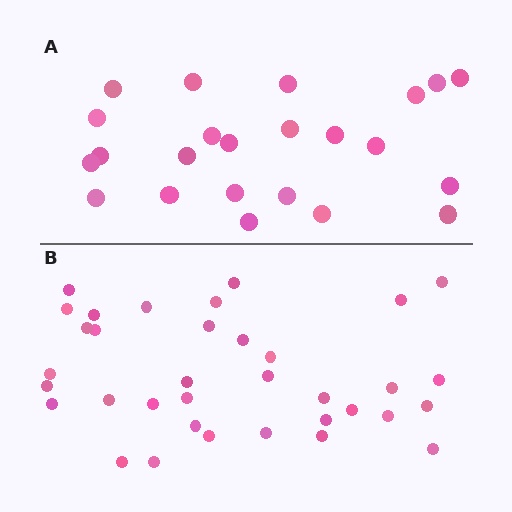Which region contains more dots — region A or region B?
Region B (the bottom region) has more dots.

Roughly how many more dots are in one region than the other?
Region B has roughly 12 or so more dots than region A.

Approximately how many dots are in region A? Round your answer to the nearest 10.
About 20 dots. (The exact count is 23, which rounds to 20.)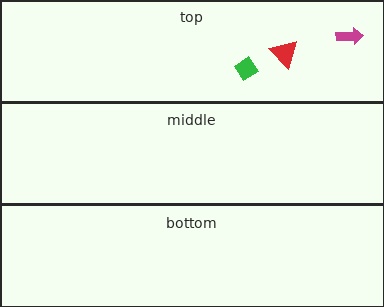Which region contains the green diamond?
The top region.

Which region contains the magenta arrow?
The top region.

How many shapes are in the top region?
3.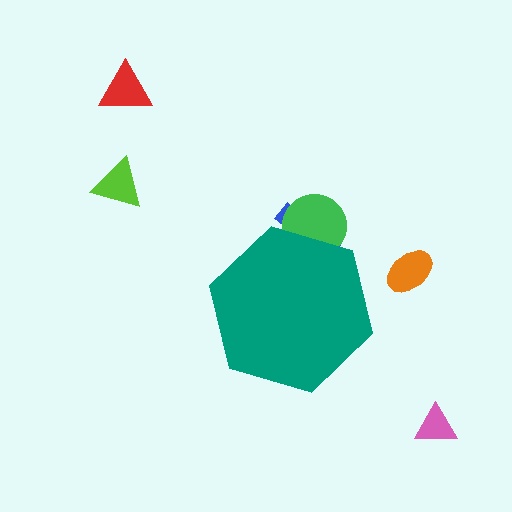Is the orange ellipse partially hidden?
No, the orange ellipse is fully visible.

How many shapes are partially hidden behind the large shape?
2 shapes are partially hidden.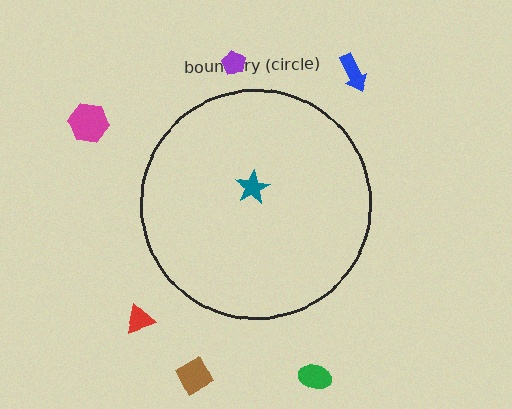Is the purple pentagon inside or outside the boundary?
Outside.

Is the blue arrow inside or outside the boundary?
Outside.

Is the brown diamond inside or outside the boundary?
Outside.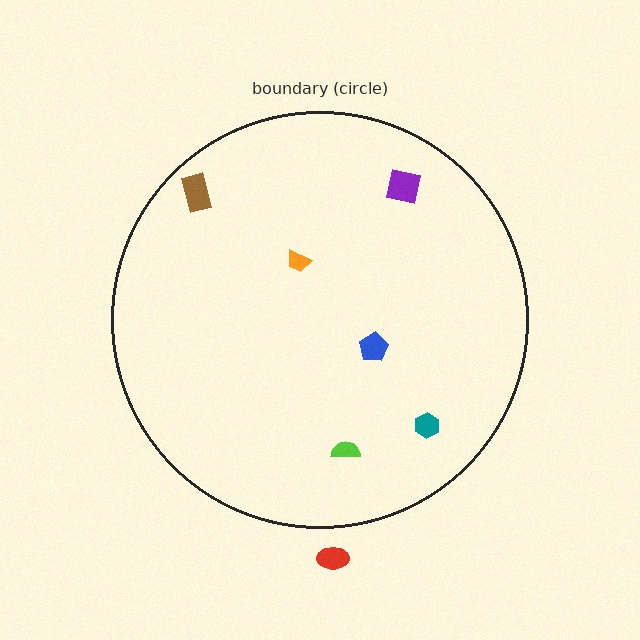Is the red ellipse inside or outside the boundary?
Outside.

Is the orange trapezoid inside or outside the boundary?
Inside.